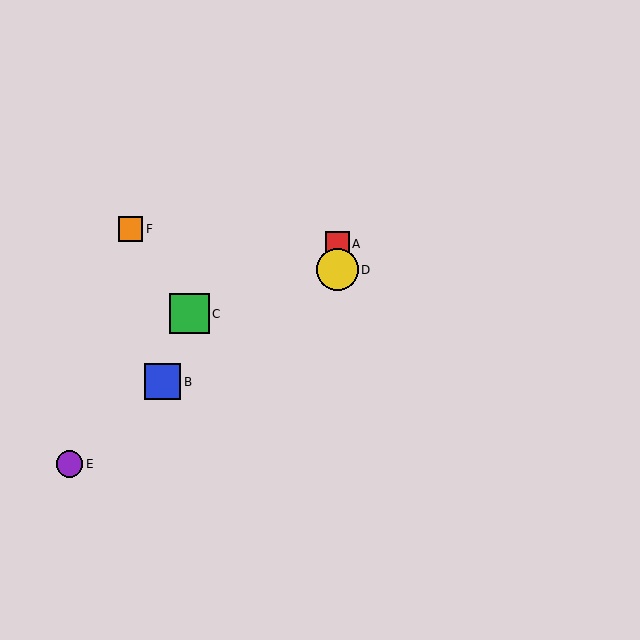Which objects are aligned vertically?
Objects A, D are aligned vertically.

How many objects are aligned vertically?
2 objects (A, D) are aligned vertically.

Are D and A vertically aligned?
Yes, both are at x≈337.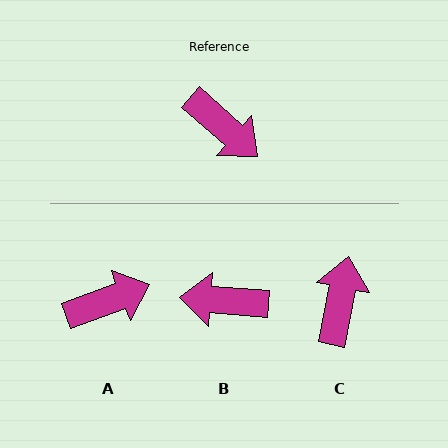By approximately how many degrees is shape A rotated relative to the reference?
Approximately 62 degrees counter-clockwise.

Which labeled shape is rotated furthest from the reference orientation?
B, about 143 degrees away.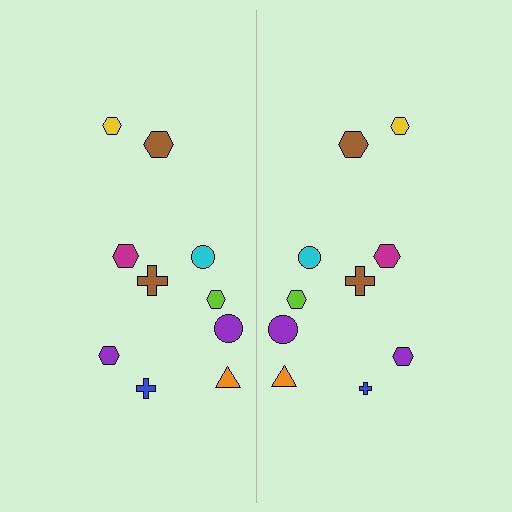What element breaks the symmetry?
The blue cross on the right side has a different size than its mirror counterpart.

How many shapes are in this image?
There are 20 shapes in this image.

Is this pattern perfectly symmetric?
No, the pattern is not perfectly symmetric. The blue cross on the right side has a different size than its mirror counterpart.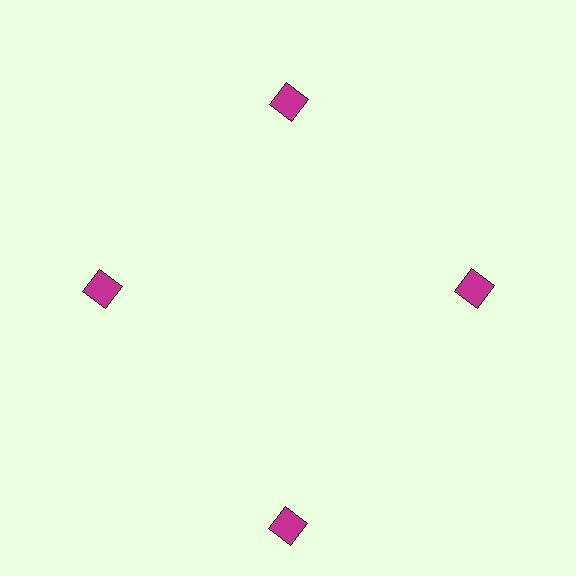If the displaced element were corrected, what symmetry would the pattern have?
It would have 4-fold rotational symmetry — the pattern would map onto itself every 90 degrees.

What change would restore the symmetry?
The symmetry would be restored by moving it inward, back onto the ring so that all 4 diamonds sit at equal angles and equal distance from the center.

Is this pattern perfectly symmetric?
No. The 4 magenta diamonds are arranged in a ring, but one element near the 6 o'clock position is pushed outward from the center, breaking the 4-fold rotational symmetry.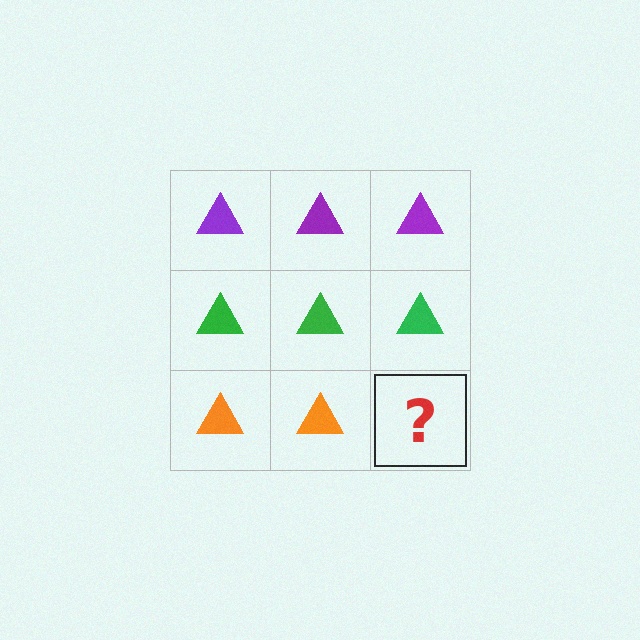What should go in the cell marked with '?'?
The missing cell should contain an orange triangle.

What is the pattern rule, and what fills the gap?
The rule is that each row has a consistent color. The gap should be filled with an orange triangle.